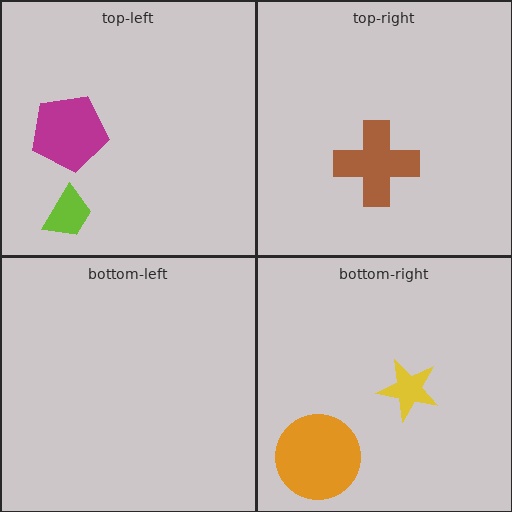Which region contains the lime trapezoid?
The top-left region.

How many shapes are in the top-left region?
2.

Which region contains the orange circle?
The bottom-right region.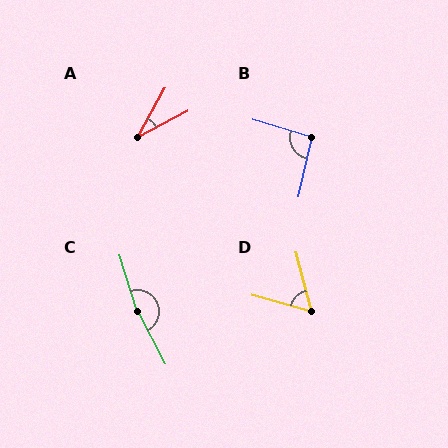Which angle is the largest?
C, at approximately 170 degrees.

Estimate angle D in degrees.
Approximately 60 degrees.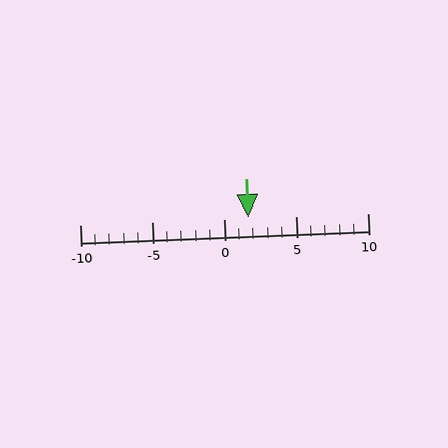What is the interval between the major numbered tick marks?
The major tick marks are spaced 5 units apart.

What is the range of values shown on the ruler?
The ruler shows values from -10 to 10.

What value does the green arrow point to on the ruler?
The green arrow points to approximately 2.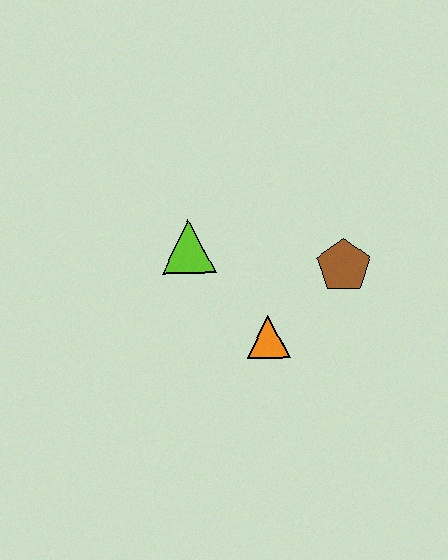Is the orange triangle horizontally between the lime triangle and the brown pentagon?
Yes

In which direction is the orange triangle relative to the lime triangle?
The orange triangle is below the lime triangle.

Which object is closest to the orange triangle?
The brown pentagon is closest to the orange triangle.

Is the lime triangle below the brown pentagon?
No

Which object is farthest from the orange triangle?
The lime triangle is farthest from the orange triangle.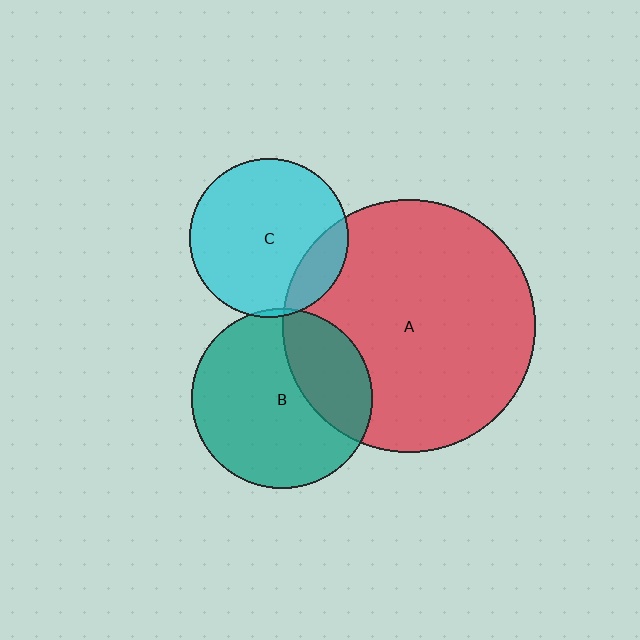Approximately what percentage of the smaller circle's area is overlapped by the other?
Approximately 30%.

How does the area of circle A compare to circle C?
Approximately 2.6 times.